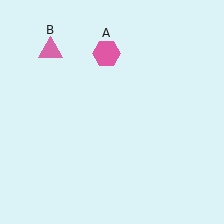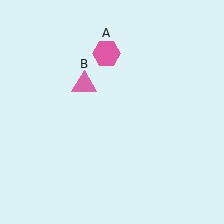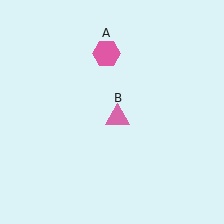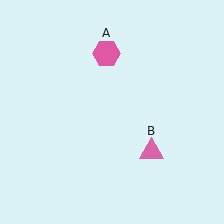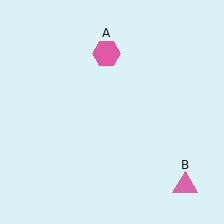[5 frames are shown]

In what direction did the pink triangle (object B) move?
The pink triangle (object B) moved down and to the right.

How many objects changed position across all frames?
1 object changed position: pink triangle (object B).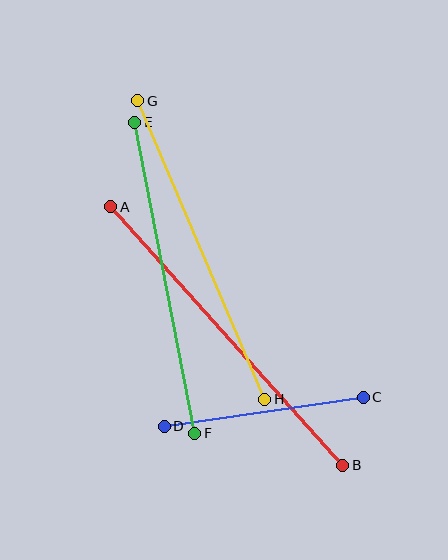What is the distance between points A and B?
The distance is approximately 347 pixels.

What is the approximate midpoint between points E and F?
The midpoint is at approximately (165, 278) pixels.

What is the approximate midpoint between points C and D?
The midpoint is at approximately (264, 412) pixels.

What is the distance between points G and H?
The distance is approximately 325 pixels.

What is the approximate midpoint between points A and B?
The midpoint is at approximately (227, 336) pixels.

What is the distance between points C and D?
The distance is approximately 201 pixels.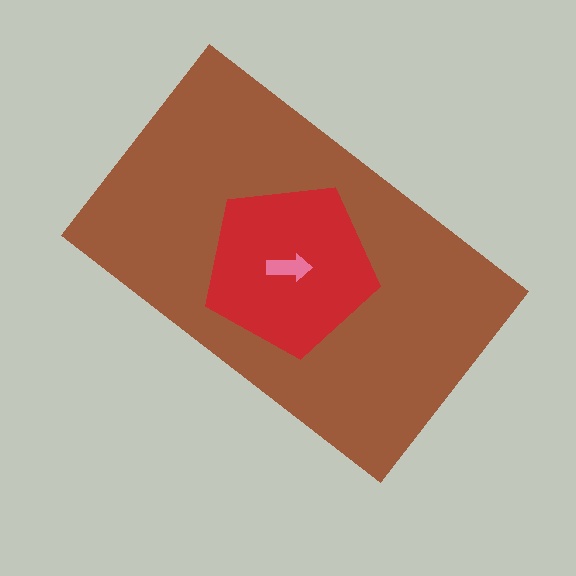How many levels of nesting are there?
3.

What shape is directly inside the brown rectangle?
The red pentagon.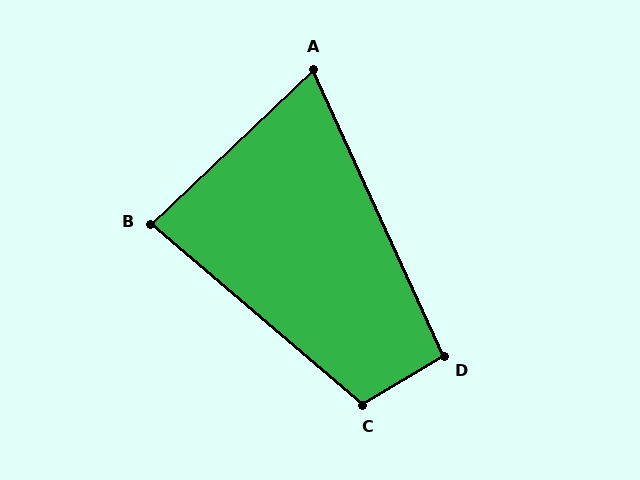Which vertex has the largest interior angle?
C, at approximately 109 degrees.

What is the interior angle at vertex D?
Approximately 96 degrees (obtuse).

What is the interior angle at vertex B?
Approximately 84 degrees (acute).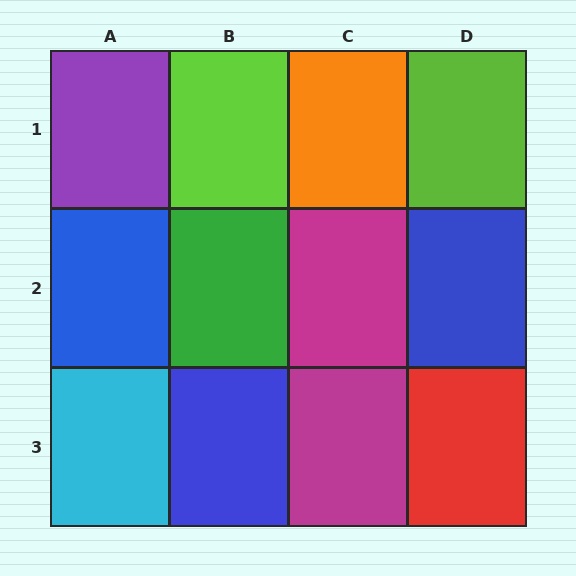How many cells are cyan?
1 cell is cyan.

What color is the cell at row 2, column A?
Blue.